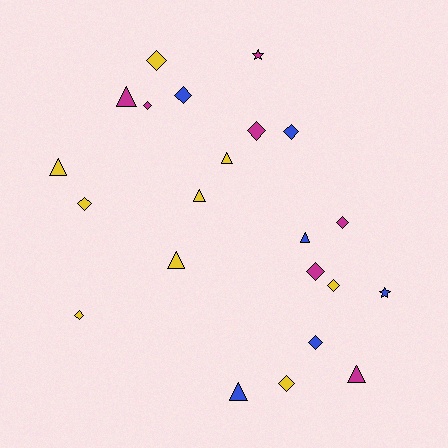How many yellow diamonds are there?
There are 5 yellow diamonds.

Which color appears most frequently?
Yellow, with 9 objects.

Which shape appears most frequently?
Diamond, with 12 objects.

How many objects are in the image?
There are 22 objects.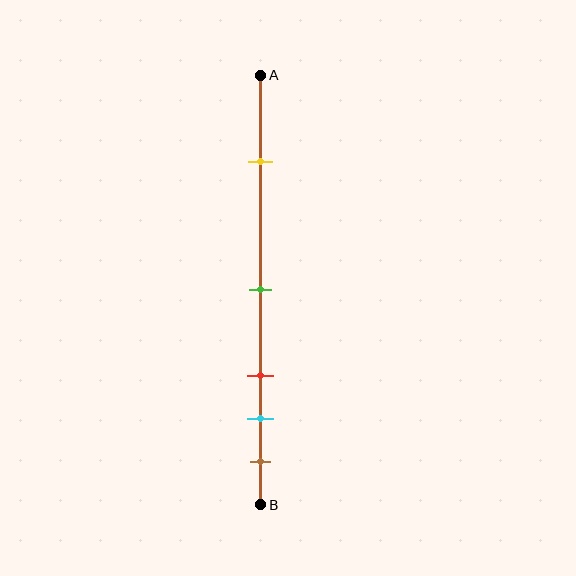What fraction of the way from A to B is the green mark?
The green mark is approximately 50% (0.5) of the way from A to B.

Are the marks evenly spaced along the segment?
No, the marks are not evenly spaced.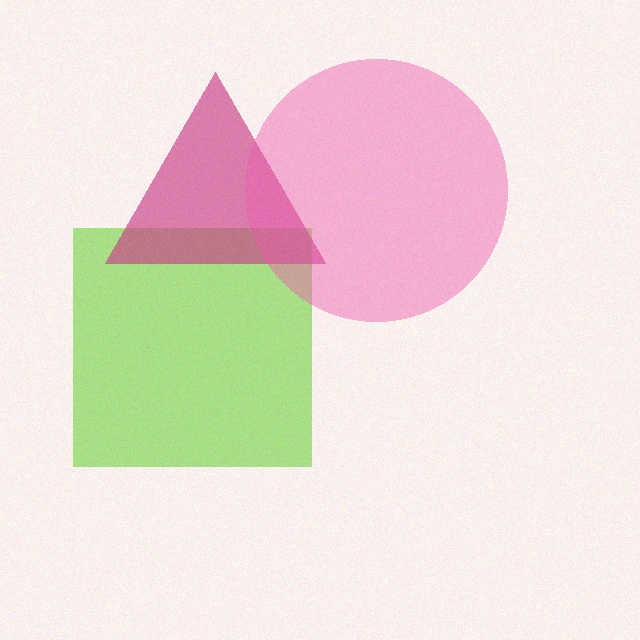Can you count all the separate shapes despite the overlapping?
Yes, there are 3 separate shapes.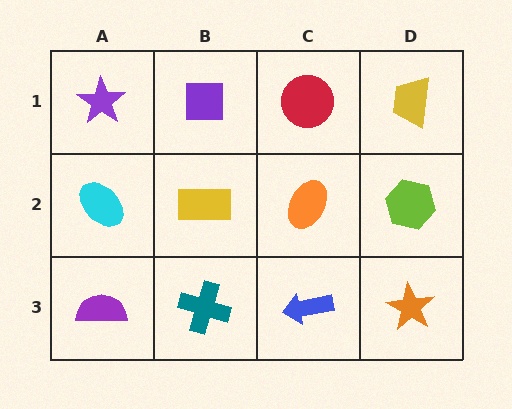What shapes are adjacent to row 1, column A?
A cyan ellipse (row 2, column A), a purple square (row 1, column B).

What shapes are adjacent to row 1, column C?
An orange ellipse (row 2, column C), a purple square (row 1, column B), a yellow trapezoid (row 1, column D).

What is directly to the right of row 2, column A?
A yellow rectangle.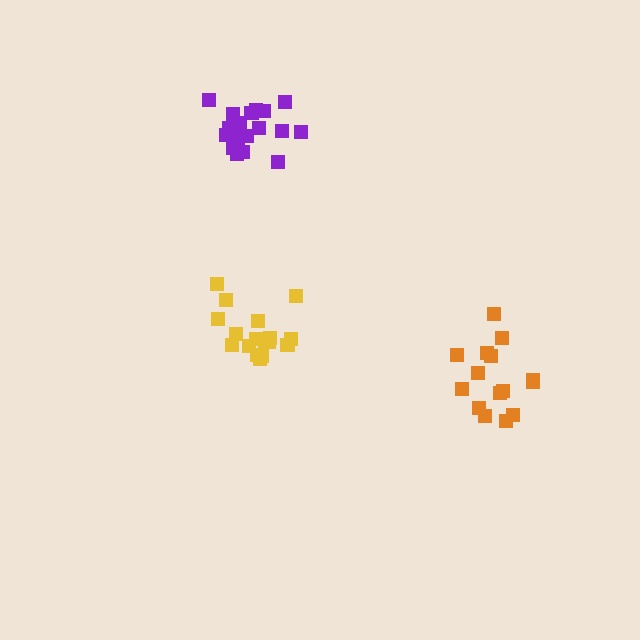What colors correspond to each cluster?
The clusters are colored: yellow, purple, orange.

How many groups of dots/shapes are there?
There are 3 groups.